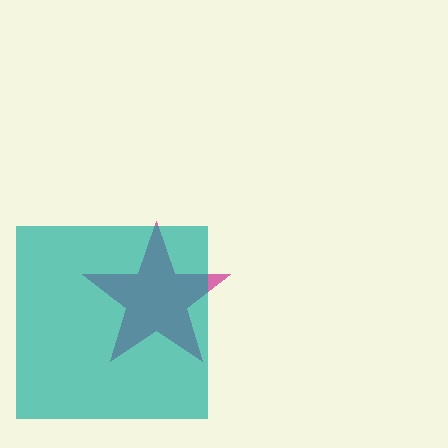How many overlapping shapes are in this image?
There are 2 overlapping shapes in the image.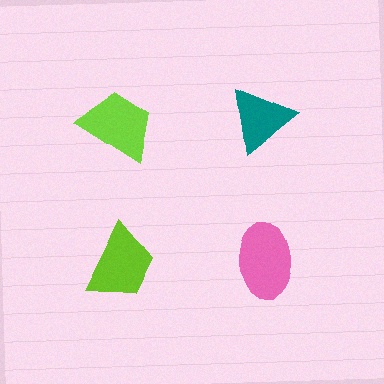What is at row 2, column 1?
A lime trapezoid.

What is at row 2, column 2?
A pink ellipse.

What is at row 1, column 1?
A lime trapezoid.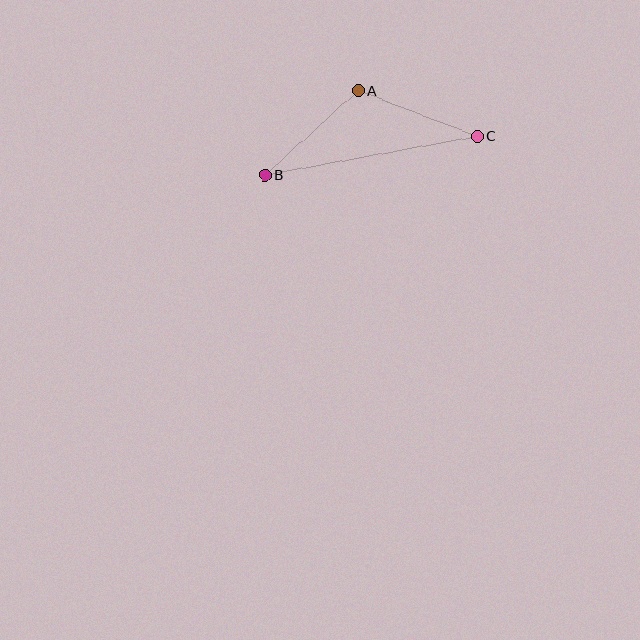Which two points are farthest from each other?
Points B and C are farthest from each other.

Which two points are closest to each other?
Points A and B are closest to each other.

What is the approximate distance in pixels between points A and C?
The distance between A and C is approximately 127 pixels.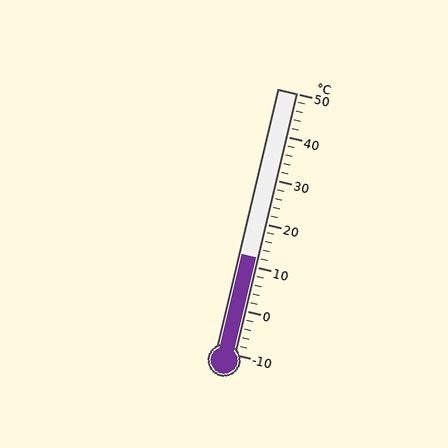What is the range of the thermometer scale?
The thermometer scale ranges from -10°C to 50°C.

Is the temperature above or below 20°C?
The temperature is below 20°C.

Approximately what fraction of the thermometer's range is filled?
The thermometer is filled to approximately 35% of its range.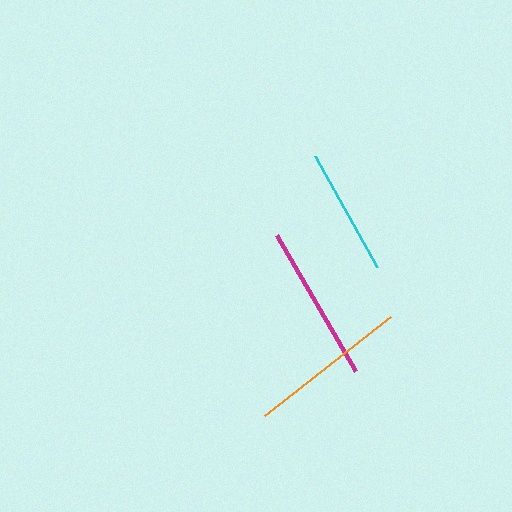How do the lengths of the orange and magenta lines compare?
The orange and magenta lines are approximately the same length.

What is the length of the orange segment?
The orange segment is approximately 161 pixels long.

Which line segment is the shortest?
The cyan line is the shortest at approximately 127 pixels.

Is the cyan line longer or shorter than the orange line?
The orange line is longer than the cyan line.